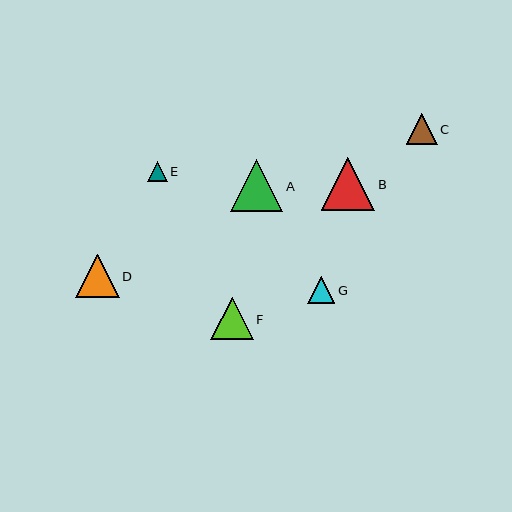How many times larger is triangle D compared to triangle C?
Triangle D is approximately 1.4 times the size of triangle C.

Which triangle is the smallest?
Triangle E is the smallest with a size of approximately 20 pixels.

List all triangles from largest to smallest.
From largest to smallest: B, A, D, F, C, G, E.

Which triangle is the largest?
Triangle B is the largest with a size of approximately 54 pixels.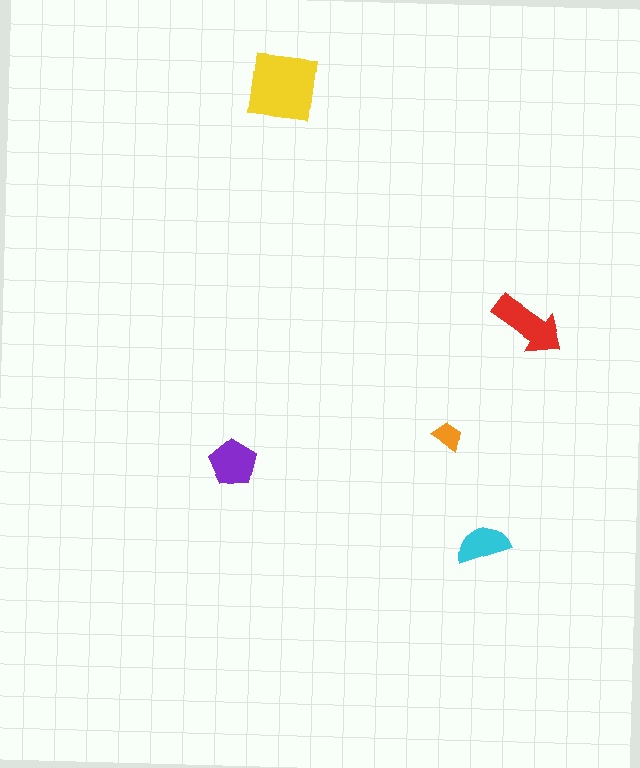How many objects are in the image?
There are 5 objects in the image.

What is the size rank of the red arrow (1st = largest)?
2nd.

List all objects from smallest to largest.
The orange trapezoid, the cyan semicircle, the purple pentagon, the red arrow, the yellow square.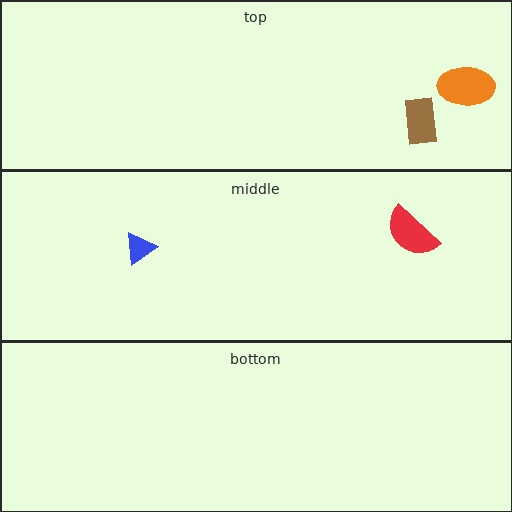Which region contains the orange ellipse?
The top region.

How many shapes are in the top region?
2.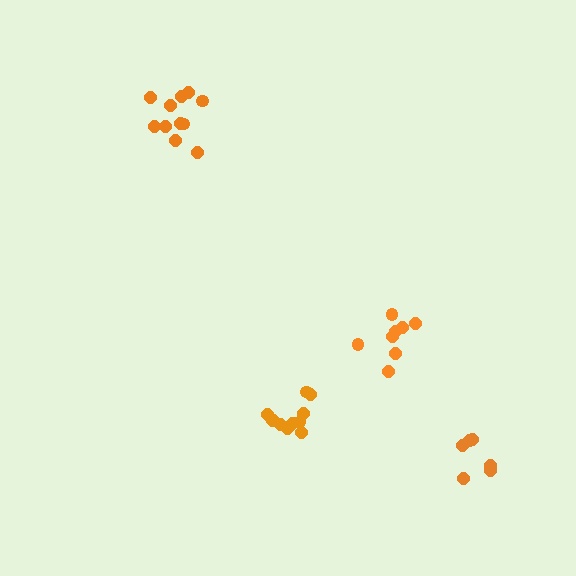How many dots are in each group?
Group 1: 8 dots, Group 2: 11 dots, Group 3: 6 dots, Group 4: 11 dots (36 total).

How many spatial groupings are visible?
There are 4 spatial groupings.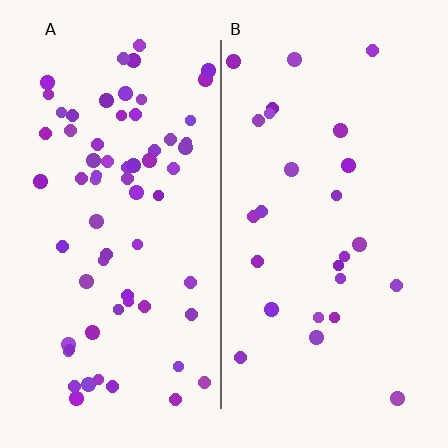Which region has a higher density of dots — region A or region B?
A (the left).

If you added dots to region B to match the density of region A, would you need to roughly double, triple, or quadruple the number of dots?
Approximately triple.